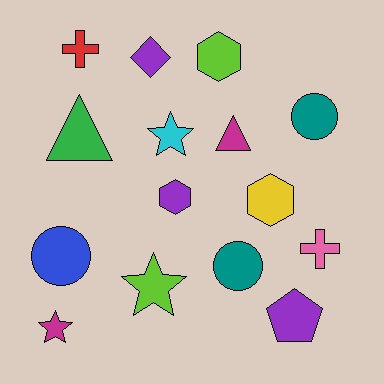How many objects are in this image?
There are 15 objects.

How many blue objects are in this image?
There is 1 blue object.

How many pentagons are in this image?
There is 1 pentagon.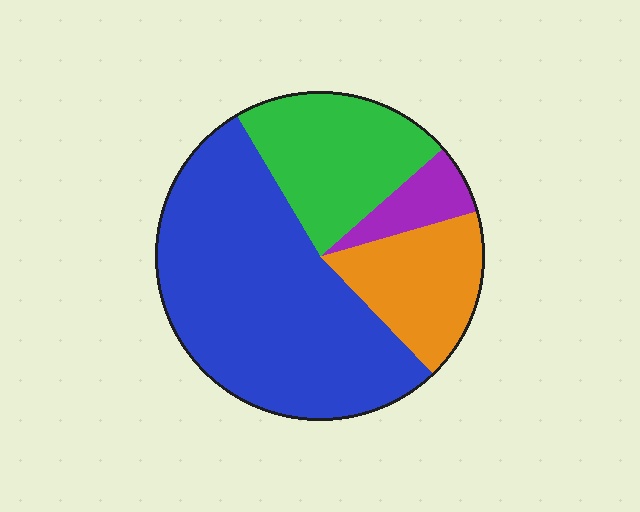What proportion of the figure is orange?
Orange takes up about one sixth (1/6) of the figure.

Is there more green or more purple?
Green.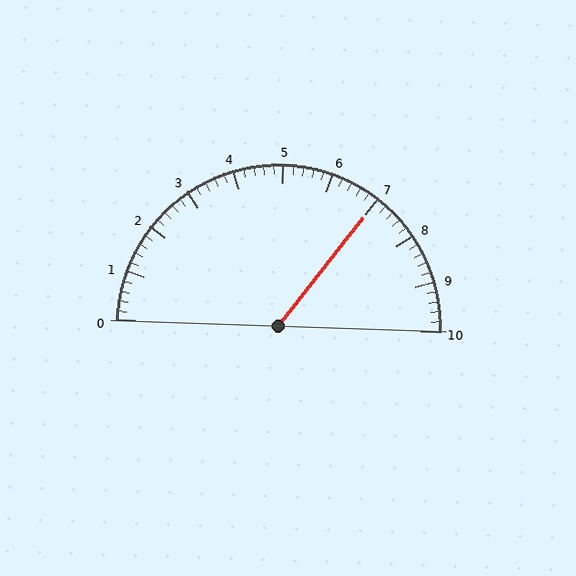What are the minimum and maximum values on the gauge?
The gauge ranges from 0 to 10.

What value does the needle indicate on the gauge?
The needle indicates approximately 7.0.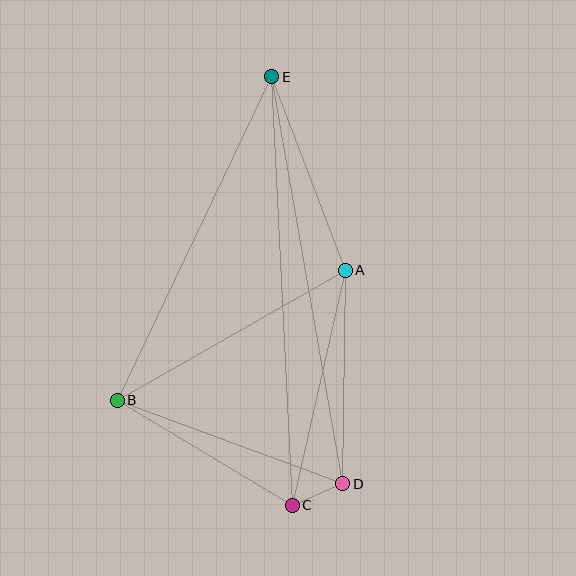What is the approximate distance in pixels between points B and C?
The distance between B and C is approximately 204 pixels.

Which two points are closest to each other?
Points C and D are closest to each other.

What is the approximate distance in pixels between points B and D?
The distance between B and D is approximately 240 pixels.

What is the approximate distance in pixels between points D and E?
The distance between D and E is approximately 413 pixels.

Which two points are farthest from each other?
Points C and E are farthest from each other.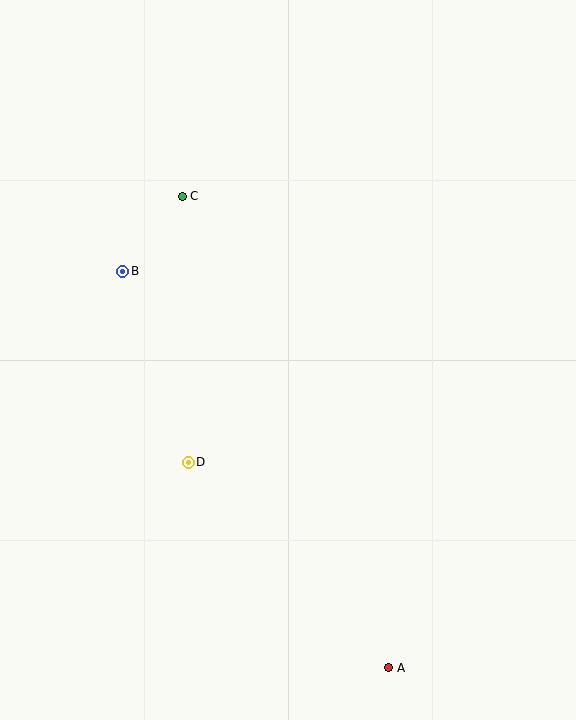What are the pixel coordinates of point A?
Point A is at (389, 668).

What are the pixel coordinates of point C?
Point C is at (182, 196).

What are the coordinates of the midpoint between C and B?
The midpoint between C and B is at (152, 234).